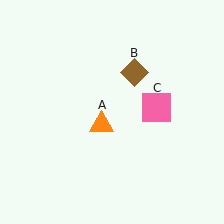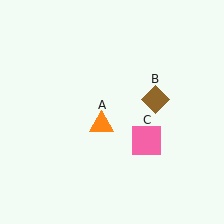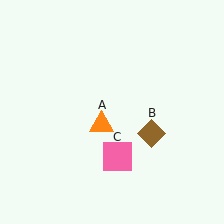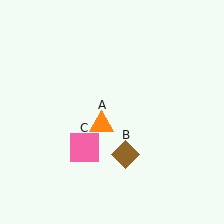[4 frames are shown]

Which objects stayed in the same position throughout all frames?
Orange triangle (object A) remained stationary.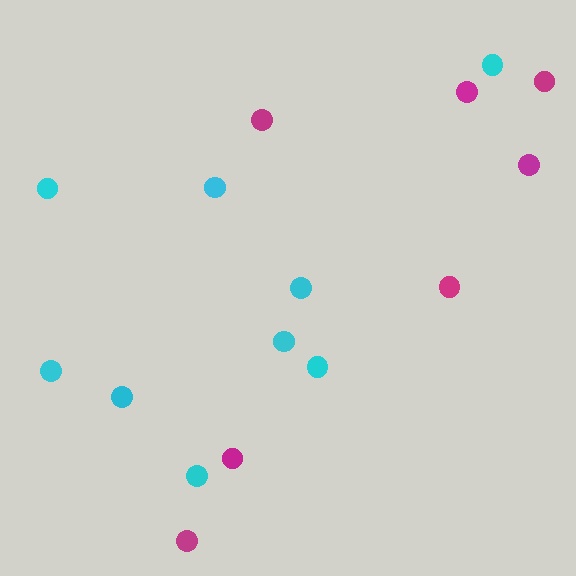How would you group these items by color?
There are 2 groups: one group of cyan circles (9) and one group of magenta circles (7).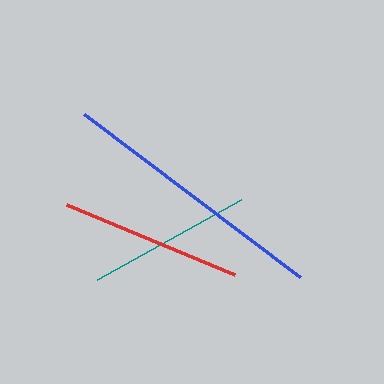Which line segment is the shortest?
The teal line is the shortest at approximately 165 pixels.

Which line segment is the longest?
The blue line is the longest at approximately 270 pixels.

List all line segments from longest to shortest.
From longest to shortest: blue, red, teal.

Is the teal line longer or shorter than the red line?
The red line is longer than the teal line.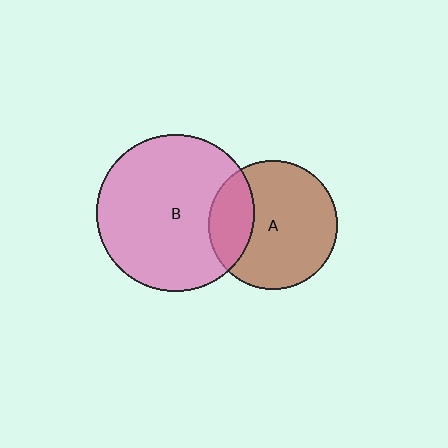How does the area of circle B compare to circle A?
Approximately 1.5 times.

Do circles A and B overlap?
Yes.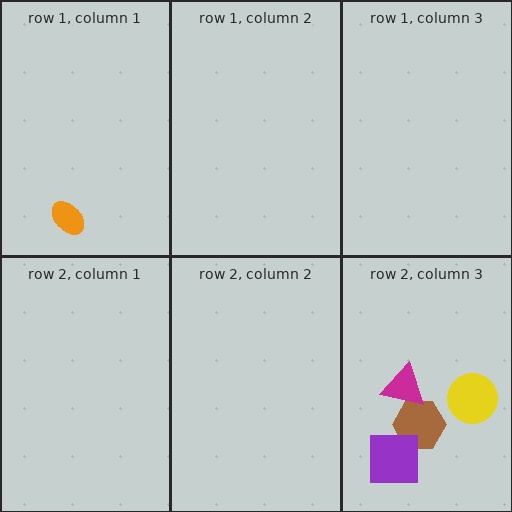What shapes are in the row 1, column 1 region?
The orange ellipse.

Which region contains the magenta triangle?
The row 2, column 3 region.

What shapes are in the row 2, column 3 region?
The brown hexagon, the magenta triangle, the purple square, the yellow circle.